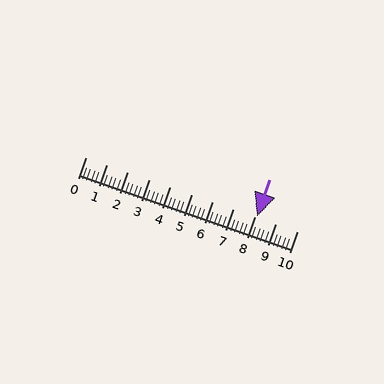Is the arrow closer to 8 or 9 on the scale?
The arrow is closer to 8.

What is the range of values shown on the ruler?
The ruler shows values from 0 to 10.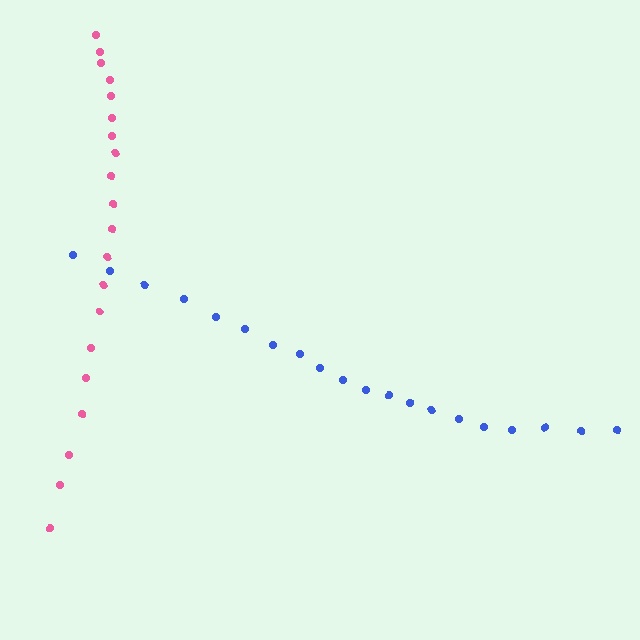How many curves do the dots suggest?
There are 2 distinct paths.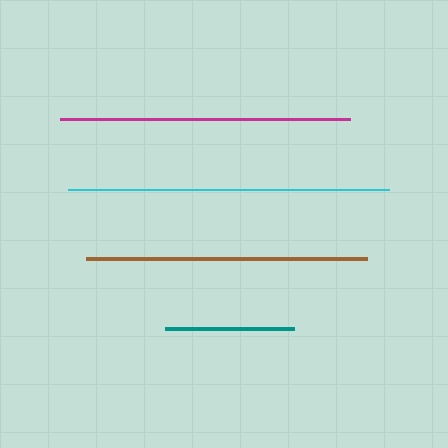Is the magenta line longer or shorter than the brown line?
The magenta line is longer than the brown line.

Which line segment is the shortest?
The teal line is the shortest at approximately 129 pixels.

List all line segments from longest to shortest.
From longest to shortest: cyan, magenta, brown, teal.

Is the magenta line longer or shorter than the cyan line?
The cyan line is longer than the magenta line.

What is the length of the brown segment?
The brown segment is approximately 281 pixels long.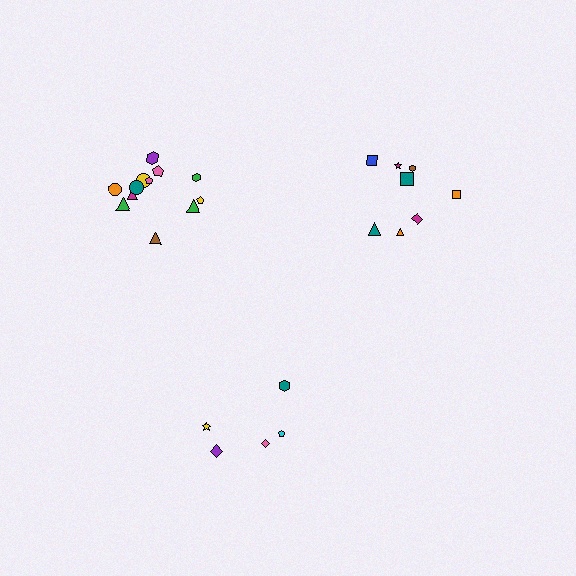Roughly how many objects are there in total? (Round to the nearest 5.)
Roughly 25 objects in total.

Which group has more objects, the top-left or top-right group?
The top-left group.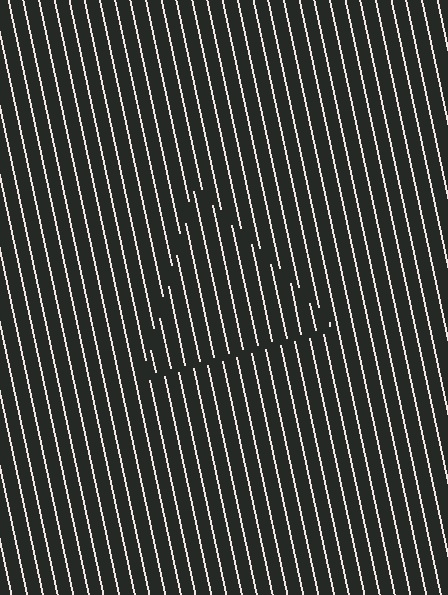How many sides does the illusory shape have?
3 sides — the line-ends trace a triangle.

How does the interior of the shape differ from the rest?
The interior of the shape contains the same grating, shifted by half a period — the contour is defined by the phase discontinuity where line-ends from the inner and outer gratings abut.